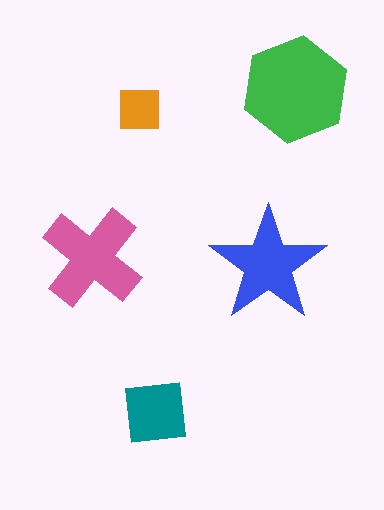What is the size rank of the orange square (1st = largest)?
5th.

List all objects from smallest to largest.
The orange square, the teal square, the blue star, the pink cross, the green hexagon.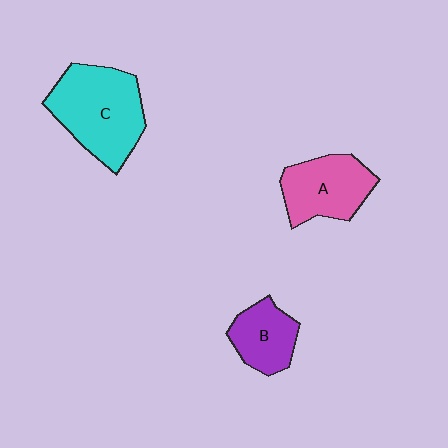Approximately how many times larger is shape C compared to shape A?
Approximately 1.4 times.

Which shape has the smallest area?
Shape B (purple).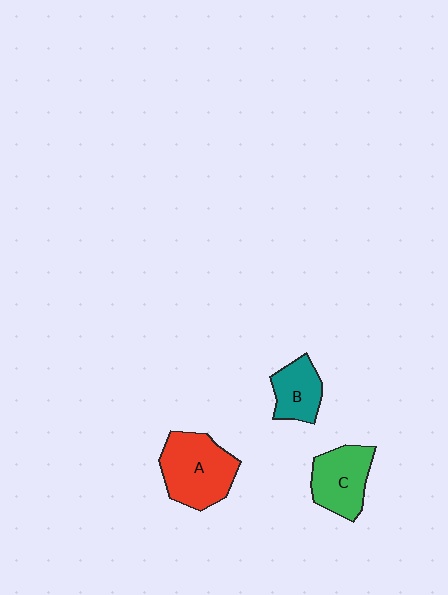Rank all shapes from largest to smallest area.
From largest to smallest: A (red), C (green), B (teal).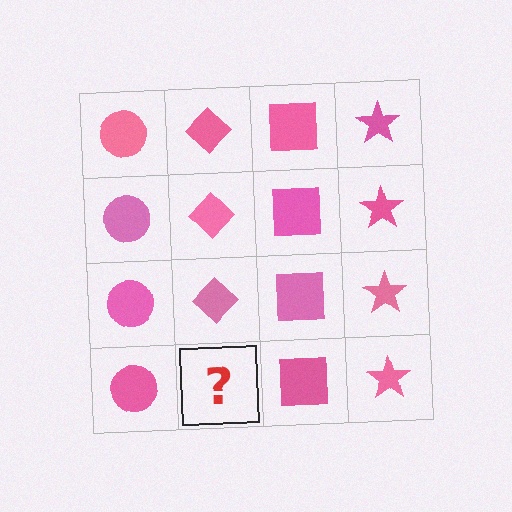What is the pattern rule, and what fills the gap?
The rule is that each column has a consistent shape. The gap should be filled with a pink diamond.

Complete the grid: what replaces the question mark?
The question mark should be replaced with a pink diamond.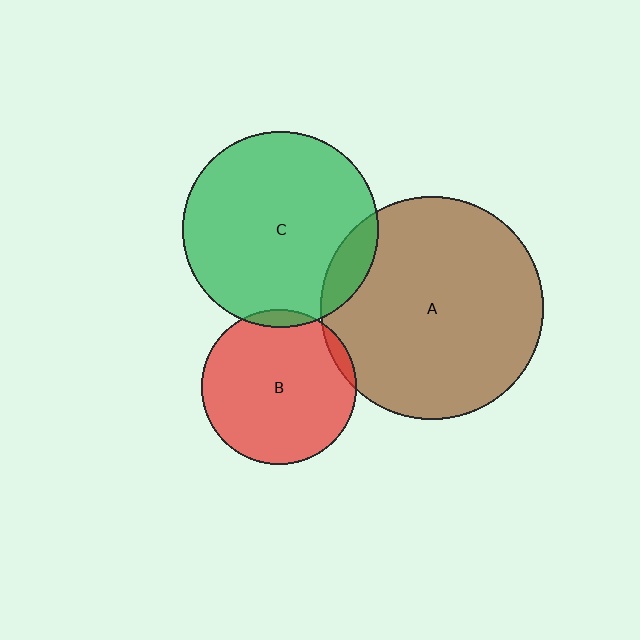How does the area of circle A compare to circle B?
Approximately 2.1 times.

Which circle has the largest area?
Circle A (brown).